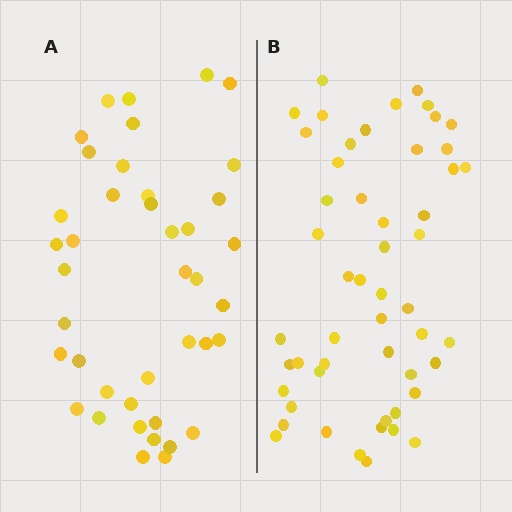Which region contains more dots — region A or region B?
Region B (the right region) has more dots.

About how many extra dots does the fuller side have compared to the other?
Region B has roughly 12 or so more dots than region A.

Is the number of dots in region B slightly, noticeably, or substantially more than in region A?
Region B has noticeably more, but not dramatically so. The ratio is roughly 1.3 to 1.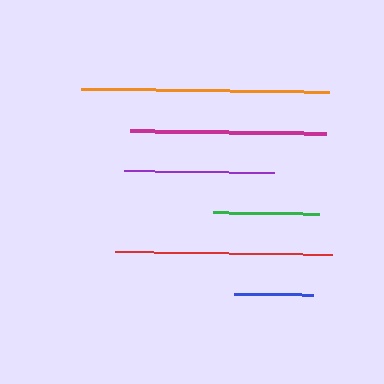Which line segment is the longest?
The orange line is the longest at approximately 248 pixels.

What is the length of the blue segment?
The blue segment is approximately 79 pixels long.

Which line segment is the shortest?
The blue line is the shortest at approximately 79 pixels.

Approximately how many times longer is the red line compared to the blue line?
The red line is approximately 2.7 times the length of the blue line.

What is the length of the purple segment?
The purple segment is approximately 150 pixels long.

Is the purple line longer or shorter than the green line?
The purple line is longer than the green line.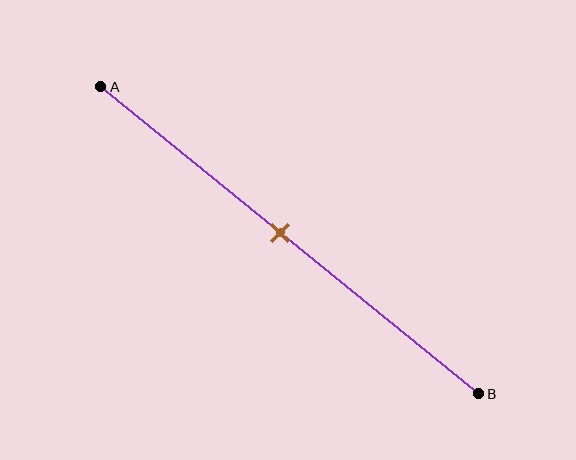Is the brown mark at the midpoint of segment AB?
Yes, the mark is approximately at the midpoint.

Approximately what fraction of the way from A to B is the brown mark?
The brown mark is approximately 50% of the way from A to B.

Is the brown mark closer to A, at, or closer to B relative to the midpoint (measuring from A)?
The brown mark is approximately at the midpoint of segment AB.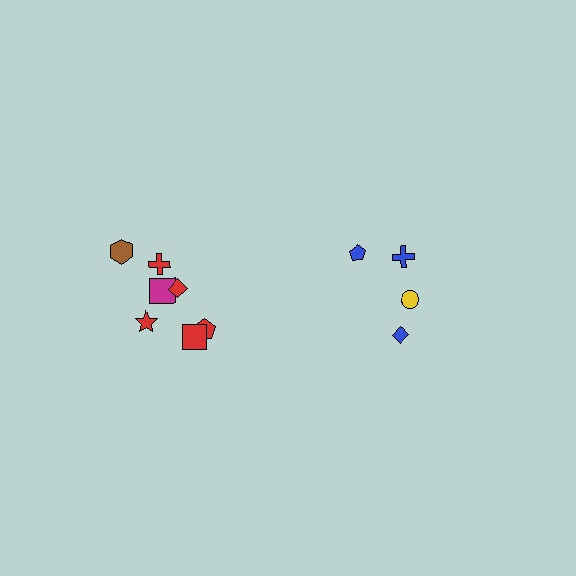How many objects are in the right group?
There are 4 objects.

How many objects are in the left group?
There are 7 objects.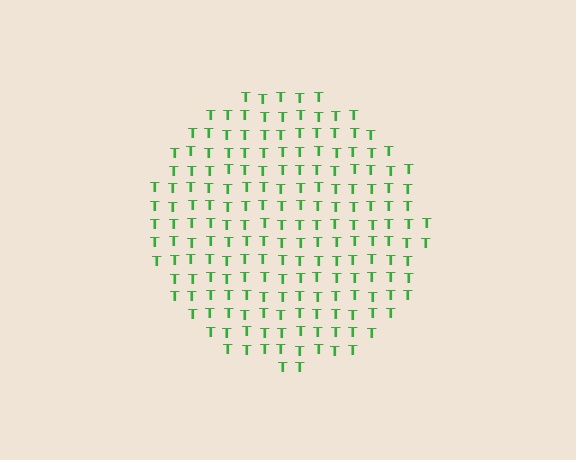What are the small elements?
The small elements are letter T's.